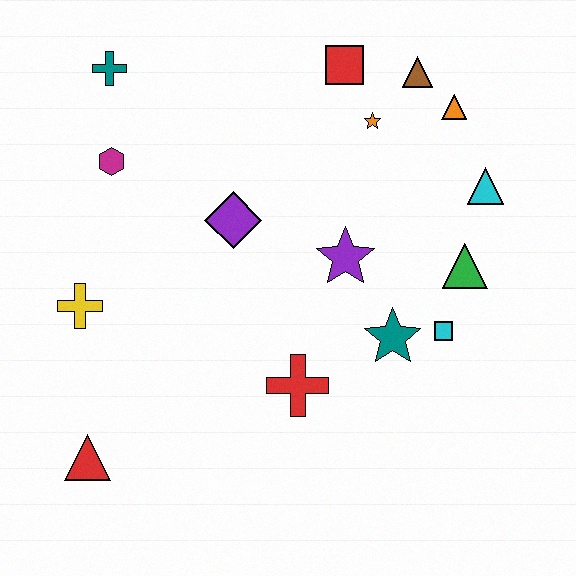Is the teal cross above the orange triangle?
Yes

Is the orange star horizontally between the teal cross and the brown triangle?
Yes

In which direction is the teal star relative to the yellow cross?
The teal star is to the right of the yellow cross.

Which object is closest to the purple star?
The teal star is closest to the purple star.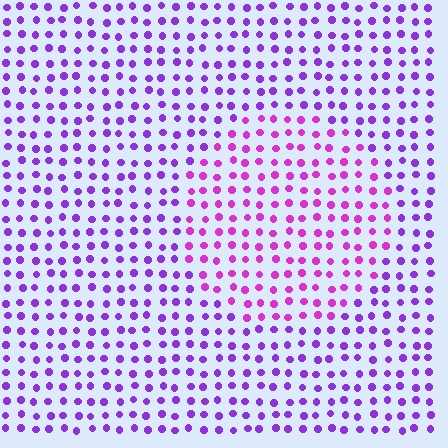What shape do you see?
I see a circle.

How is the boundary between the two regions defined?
The boundary is defined purely by a slight shift in hue (about 31 degrees). Spacing, size, and orientation are identical on both sides.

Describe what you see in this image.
The image is filled with small purple elements in a uniform arrangement. A circle-shaped region is visible where the elements are tinted to a slightly different hue, forming a subtle color boundary.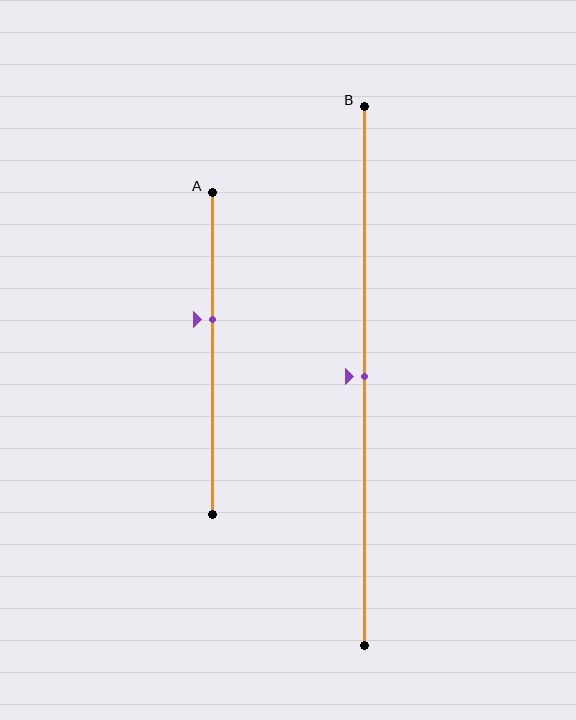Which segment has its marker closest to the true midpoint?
Segment B has its marker closest to the true midpoint.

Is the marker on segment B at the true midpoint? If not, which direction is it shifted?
Yes, the marker on segment B is at the true midpoint.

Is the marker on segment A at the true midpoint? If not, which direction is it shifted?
No, the marker on segment A is shifted upward by about 11% of the segment length.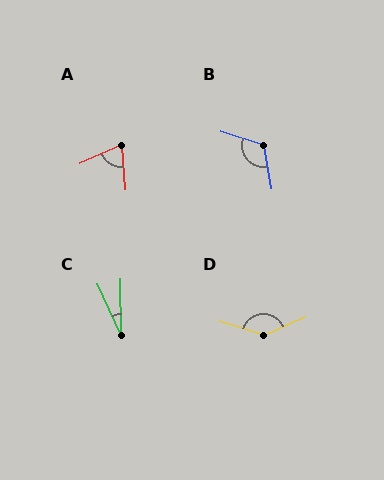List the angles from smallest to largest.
C (24°), A (70°), B (118°), D (139°).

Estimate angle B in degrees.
Approximately 118 degrees.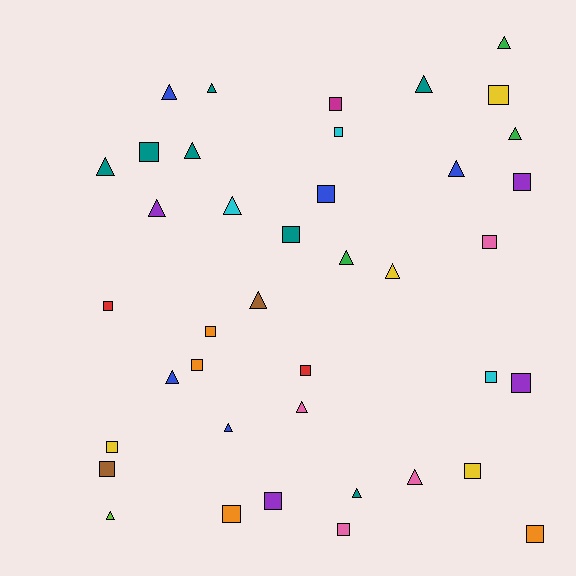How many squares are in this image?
There are 21 squares.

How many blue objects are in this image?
There are 5 blue objects.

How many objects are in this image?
There are 40 objects.